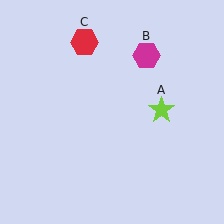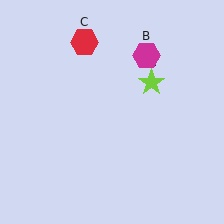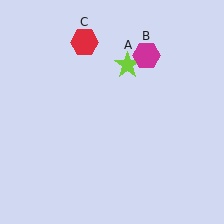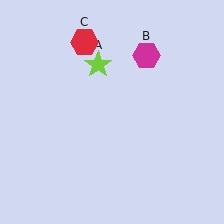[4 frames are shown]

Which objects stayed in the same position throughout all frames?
Magenta hexagon (object B) and red hexagon (object C) remained stationary.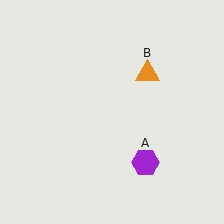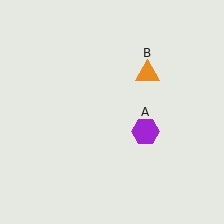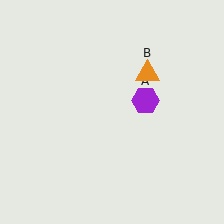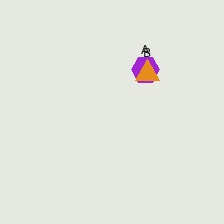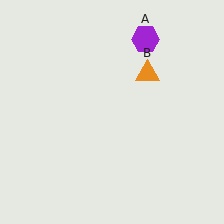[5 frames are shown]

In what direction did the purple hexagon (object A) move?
The purple hexagon (object A) moved up.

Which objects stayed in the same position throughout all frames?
Orange triangle (object B) remained stationary.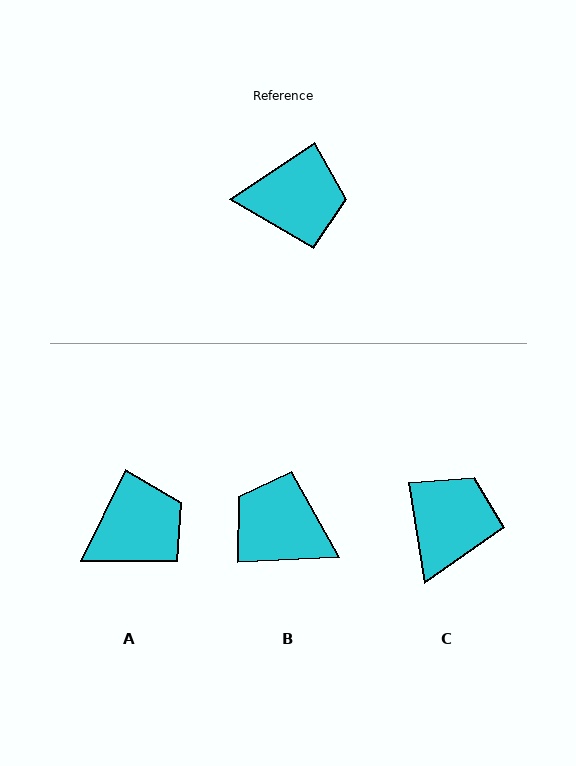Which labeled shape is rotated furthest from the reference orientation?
B, about 150 degrees away.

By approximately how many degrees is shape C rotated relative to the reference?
Approximately 65 degrees counter-clockwise.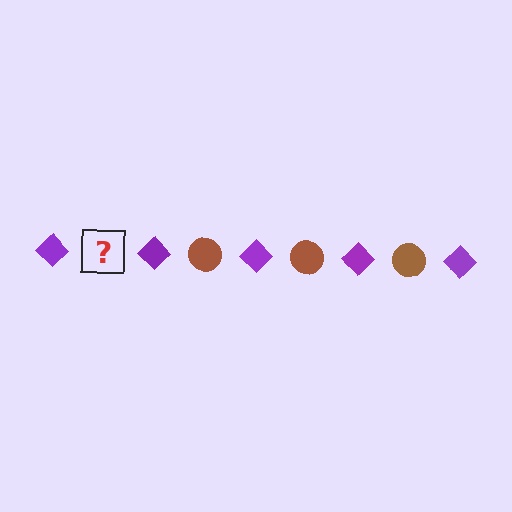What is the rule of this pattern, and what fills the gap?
The rule is that the pattern alternates between purple diamond and brown circle. The gap should be filled with a brown circle.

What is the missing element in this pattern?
The missing element is a brown circle.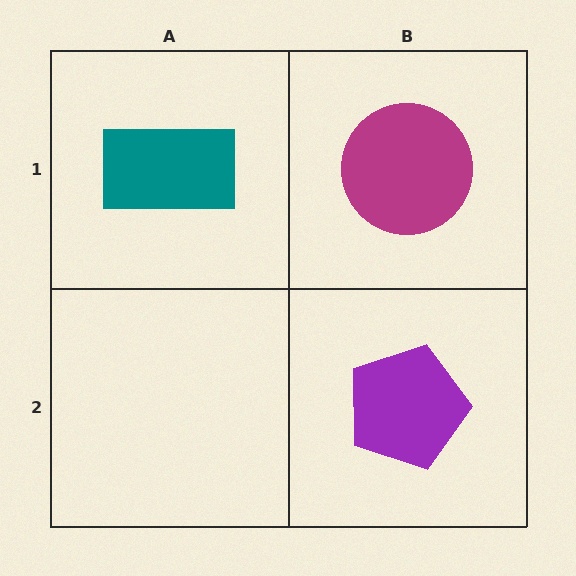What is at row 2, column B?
A purple pentagon.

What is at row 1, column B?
A magenta circle.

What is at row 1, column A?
A teal rectangle.